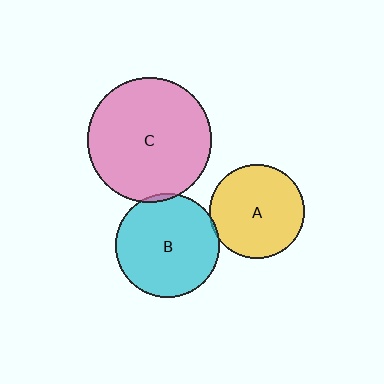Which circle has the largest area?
Circle C (pink).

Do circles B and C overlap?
Yes.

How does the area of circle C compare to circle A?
Approximately 1.7 times.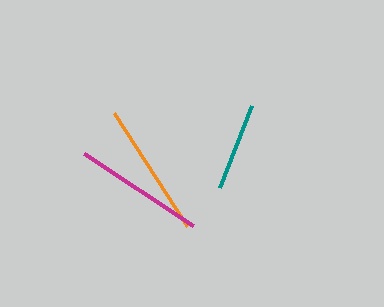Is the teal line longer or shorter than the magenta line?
The magenta line is longer than the teal line.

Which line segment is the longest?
The orange line is the longest at approximately 134 pixels.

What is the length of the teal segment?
The teal segment is approximately 88 pixels long.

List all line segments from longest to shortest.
From longest to shortest: orange, magenta, teal.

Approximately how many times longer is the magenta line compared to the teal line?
The magenta line is approximately 1.5 times the length of the teal line.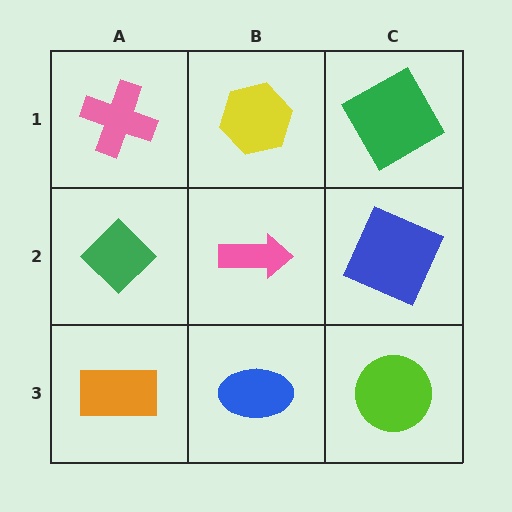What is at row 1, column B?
A yellow hexagon.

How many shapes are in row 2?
3 shapes.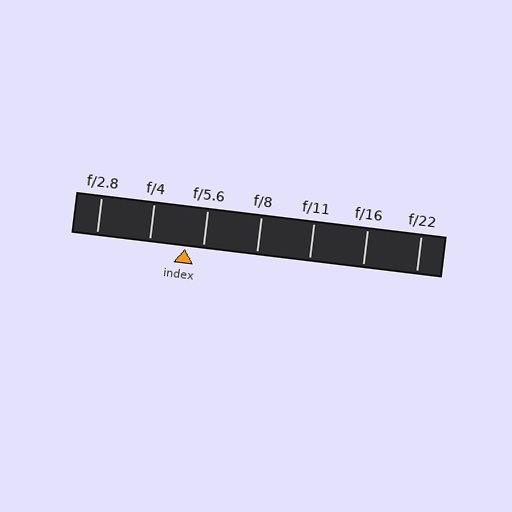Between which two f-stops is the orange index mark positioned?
The index mark is between f/4 and f/5.6.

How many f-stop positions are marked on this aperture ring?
There are 7 f-stop positions marked.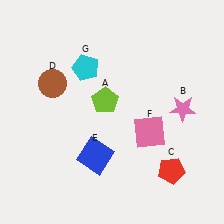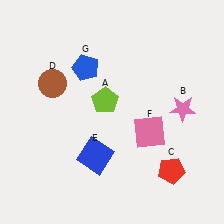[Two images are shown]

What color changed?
The pentagon (G) changed from cyan in Image 1 to blue in Image 2.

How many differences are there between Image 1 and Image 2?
There is 1 difference between the two images.